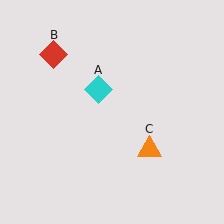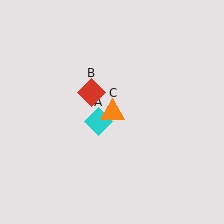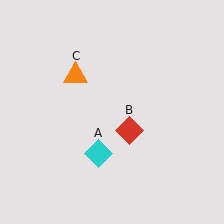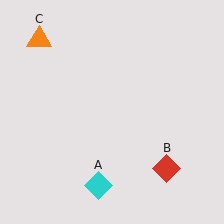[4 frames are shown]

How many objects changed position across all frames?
3 objects changed position: cyan diamond (object A), red diamond (object B), orange triangle (object C).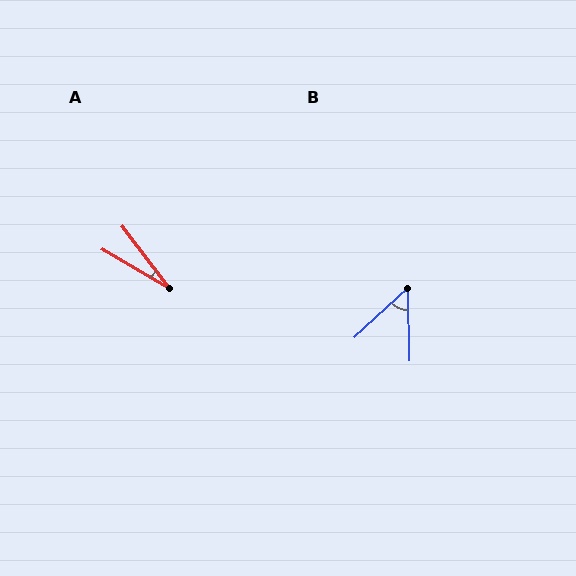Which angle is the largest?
B, at approximately 49 degrees.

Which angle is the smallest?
A, at approximately 22 degrees.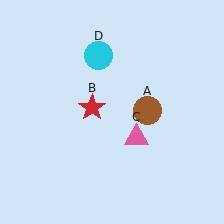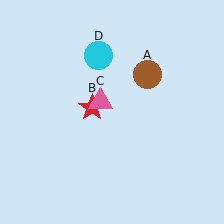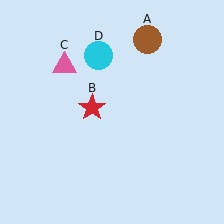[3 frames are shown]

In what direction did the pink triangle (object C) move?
The pink triangle (object C) moved up and to the left.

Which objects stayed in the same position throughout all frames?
Red star (object B) and cyan circle (object D) remained stationary.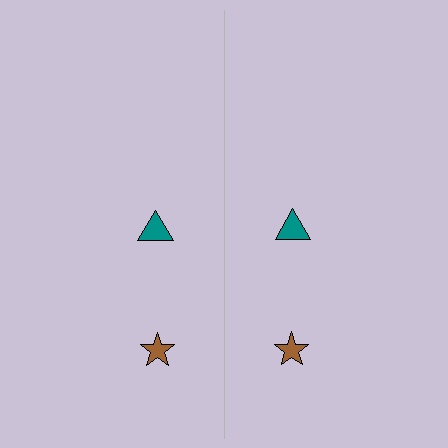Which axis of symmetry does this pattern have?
The pattern has a vertical axis of symmetry running through the center of the image.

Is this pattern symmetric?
Yes, this pattern has bilateral (reflection) symmetry.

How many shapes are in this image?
There are 4 shapes in this image.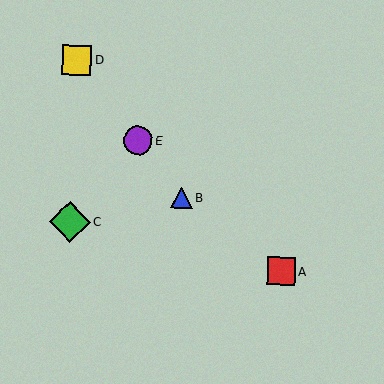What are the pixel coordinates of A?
Object A is at (281, 271).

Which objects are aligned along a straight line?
Objects B, D, E are aligned along a straight line.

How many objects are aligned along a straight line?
3 objects (B, D, E) are aligned along a straight line.